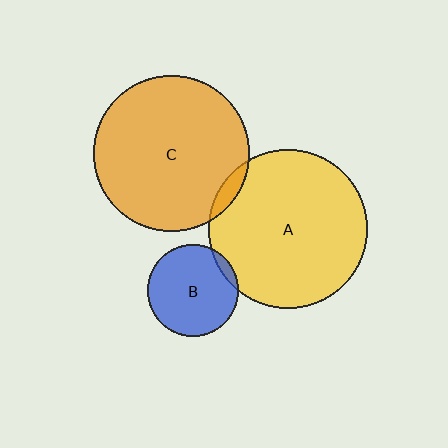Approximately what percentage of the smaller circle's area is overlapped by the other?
Approximately 5%.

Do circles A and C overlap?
Yes.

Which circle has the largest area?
Circle A (yellow).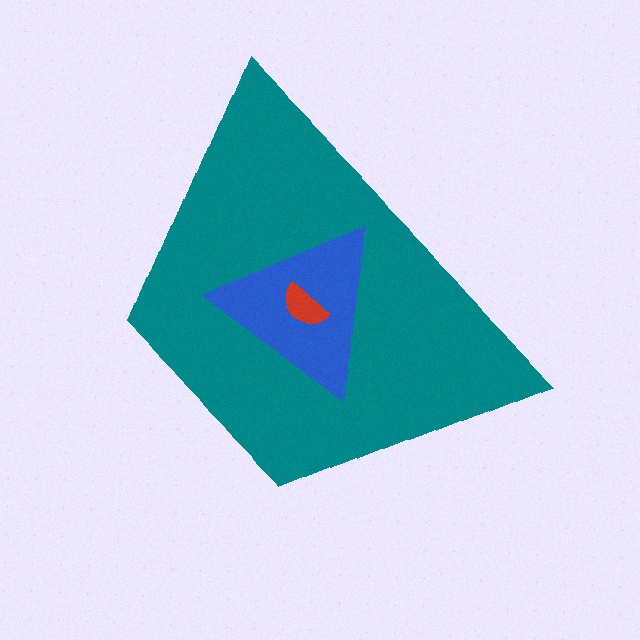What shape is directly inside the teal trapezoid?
The blue triangle.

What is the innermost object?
The red semicircle.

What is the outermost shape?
The teal trapezoid.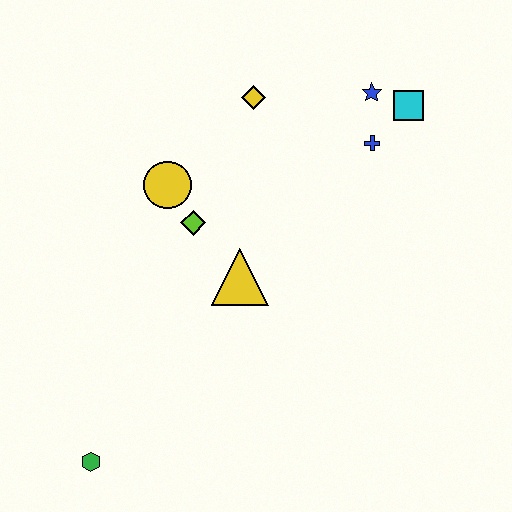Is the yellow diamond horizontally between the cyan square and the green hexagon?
Yes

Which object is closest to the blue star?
The cyan square is closest to the blue star.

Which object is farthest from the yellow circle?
The green hexagon is farthest from the yellow circle.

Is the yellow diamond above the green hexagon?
Yes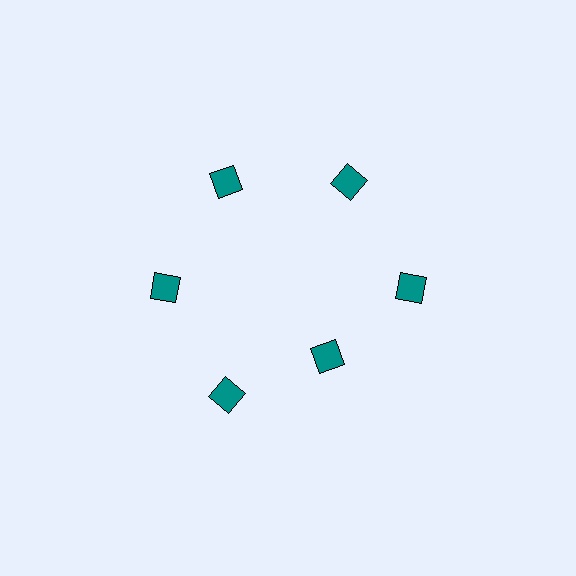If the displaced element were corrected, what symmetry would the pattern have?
It would have 6-fold rotational symmetry — the pattern would map onto itself every 60 degrees.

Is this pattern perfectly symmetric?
No. The 6 teal squares are arranged in a ring, but one element near the 5 o'clock position is pulled inward toward the center, breaking the 6-fold rotational symmetry.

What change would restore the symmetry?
The symmetry would be restored by moving it outward, back onto the ring so that all 6 squares sit at equal angles and equal distance from the center.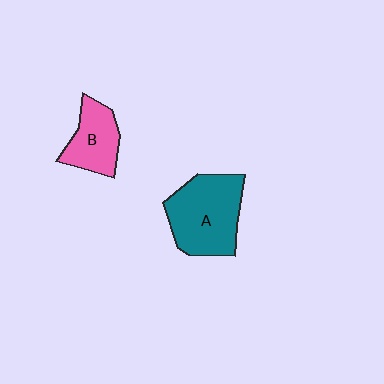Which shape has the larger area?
Shape A (teal).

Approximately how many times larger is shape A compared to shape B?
Approximately 1.7 times.